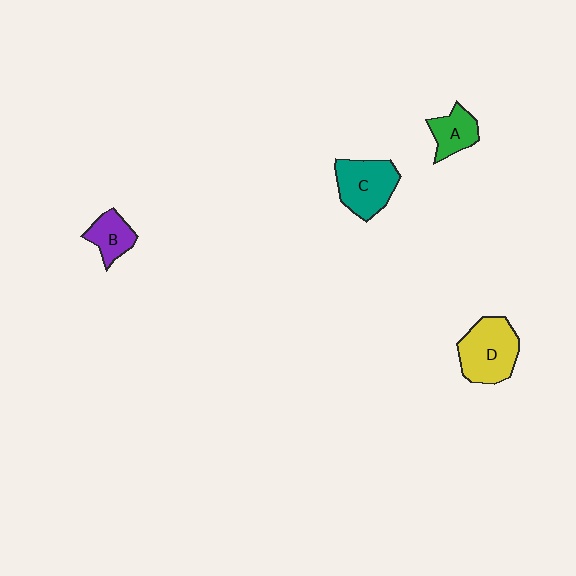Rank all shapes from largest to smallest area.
From largest to smallest: D (yellow), C (teal), A (green), B (purple).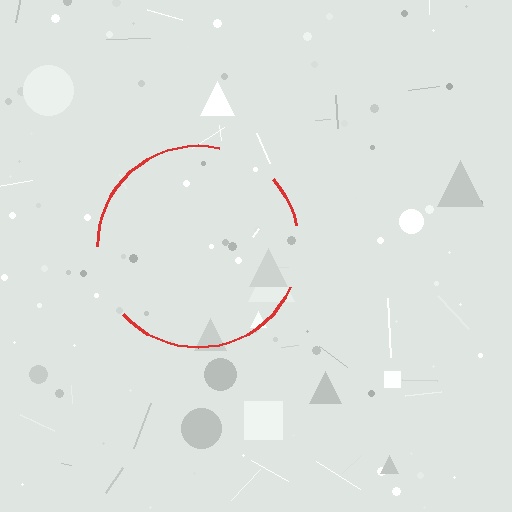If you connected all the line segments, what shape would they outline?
They would outline a circle.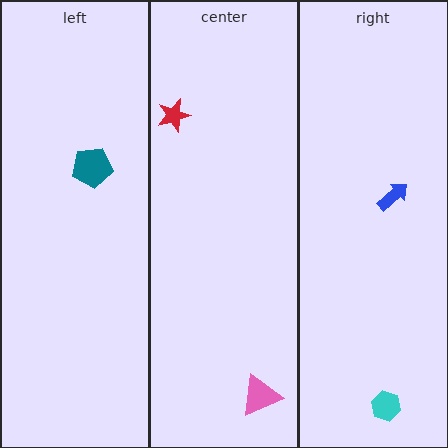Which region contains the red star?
The center region.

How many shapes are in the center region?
2.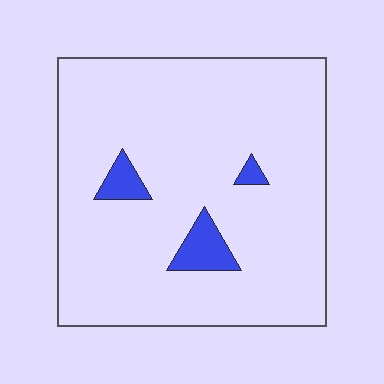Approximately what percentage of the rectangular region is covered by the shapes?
Approximately 5%.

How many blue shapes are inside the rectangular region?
3.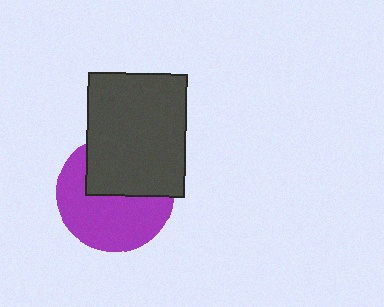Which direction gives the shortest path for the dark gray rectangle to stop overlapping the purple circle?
Moving up gives the shortest separation.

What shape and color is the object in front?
The object in front is a dark gray rectangle.